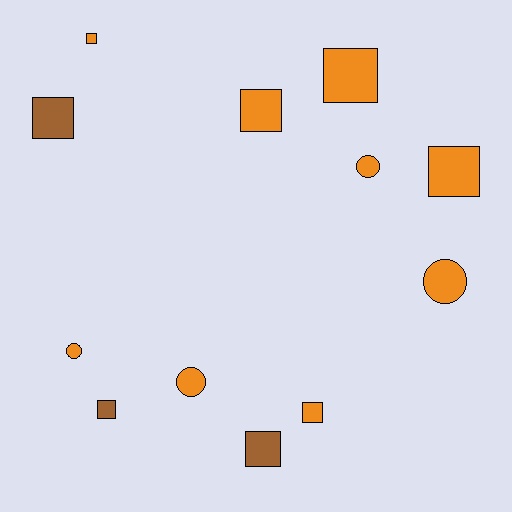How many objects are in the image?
There are 12 objects.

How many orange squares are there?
There are 5 orange squares.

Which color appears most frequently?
Orange, with 9 objects.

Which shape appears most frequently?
Square, with 8 objects.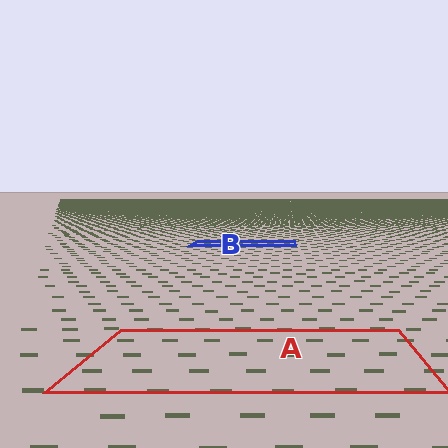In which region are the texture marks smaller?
The texture marks are smaller in region B, because it is farther away.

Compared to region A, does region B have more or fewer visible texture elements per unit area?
Region B has more texture elements per unit area — they are packed more densely because it is farther away.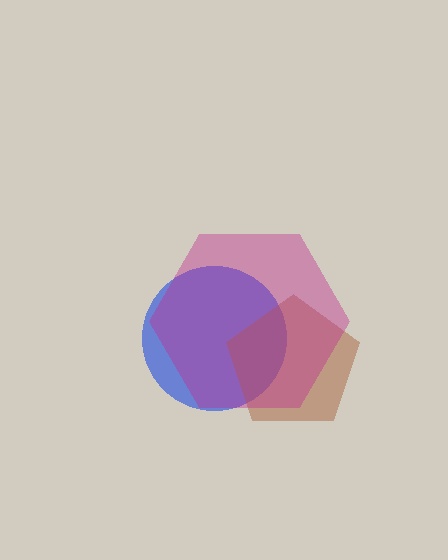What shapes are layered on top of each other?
The layered shapes are: a blue circle, a brown pentagon, a magenta hexagon.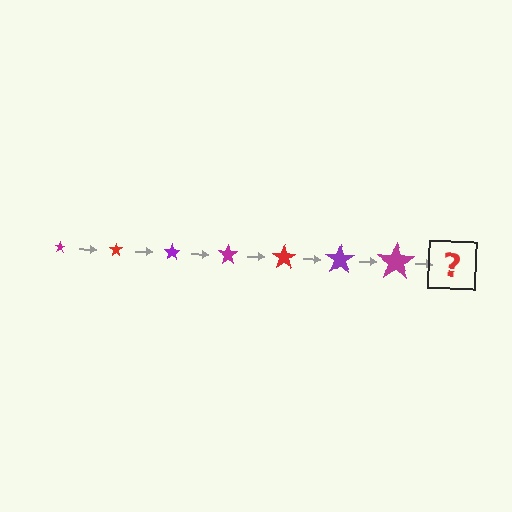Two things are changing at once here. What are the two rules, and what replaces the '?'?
The two rules are that the star grows larger each step and the color cycles through magenta, red, and purple. The '?' should be a red star, larger than the previous one.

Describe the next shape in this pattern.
It should be a red star, larger than the previous one.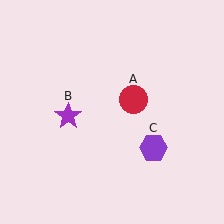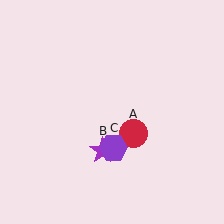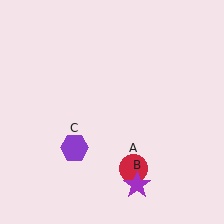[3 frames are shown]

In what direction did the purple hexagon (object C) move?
The purple hexagon (object C) moved left.